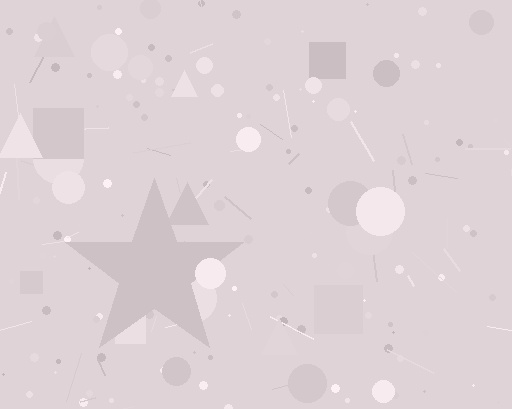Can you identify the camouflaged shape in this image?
The camouflaged shape is a star.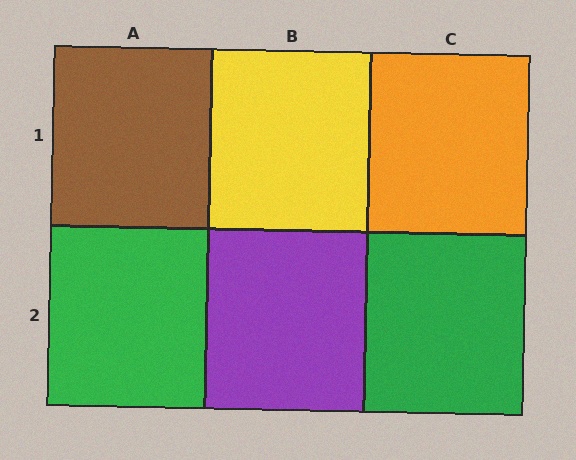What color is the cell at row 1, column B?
Yellow.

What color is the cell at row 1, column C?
Orange.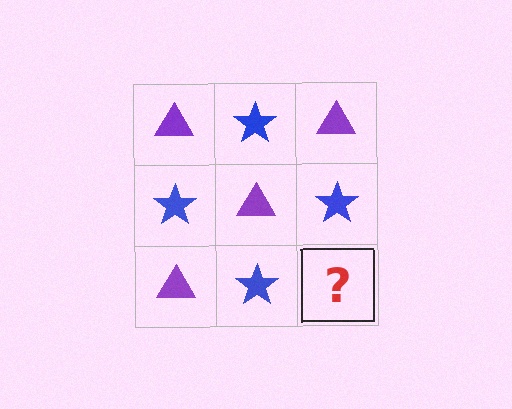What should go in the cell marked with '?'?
The missing cell should contain a purple triangle.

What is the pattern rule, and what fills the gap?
The rule is that it alternates purple triangle and blue star in a checkerboard pattern. The gap should be filled with a purple triangle.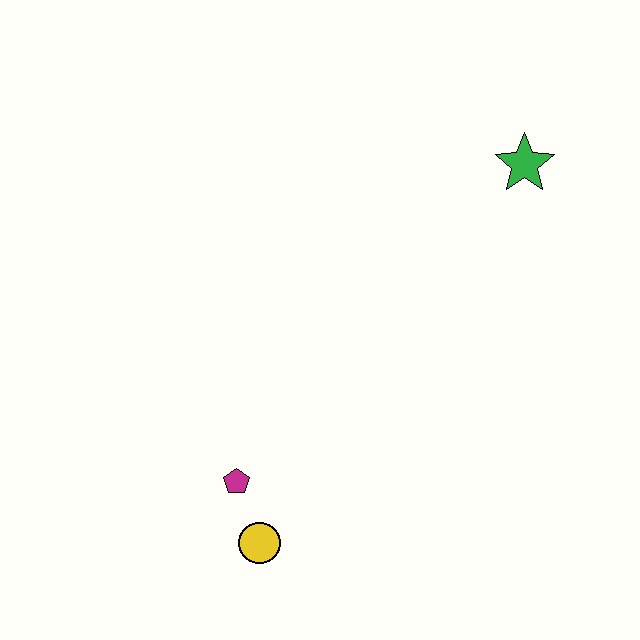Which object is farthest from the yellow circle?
The green star is farthest from the yellow circle.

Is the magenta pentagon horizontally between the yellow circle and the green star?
No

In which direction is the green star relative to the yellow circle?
The green star is above the yellow circle.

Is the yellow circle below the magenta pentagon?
Yes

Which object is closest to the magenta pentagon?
The yellow circle is closest to the magenta pentagon.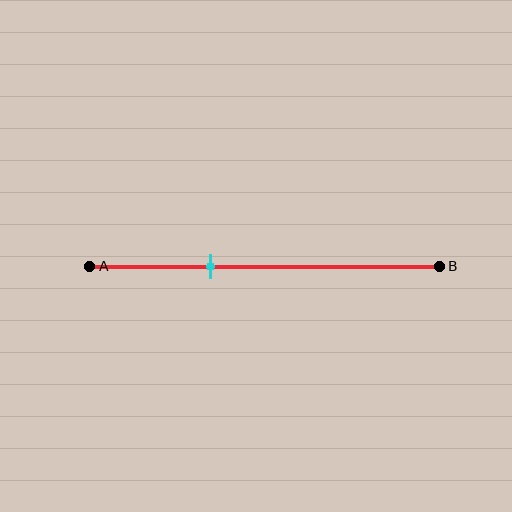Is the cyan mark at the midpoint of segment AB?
No, the mark is at about 35% from A, not at the 50% midpoint.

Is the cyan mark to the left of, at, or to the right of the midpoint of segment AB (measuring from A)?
The cyan mark is to the left of the midpoint of segment AB.